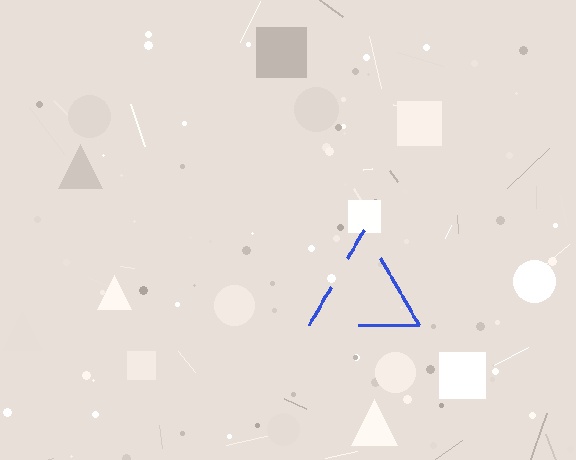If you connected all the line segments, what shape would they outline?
They would outline a triangle.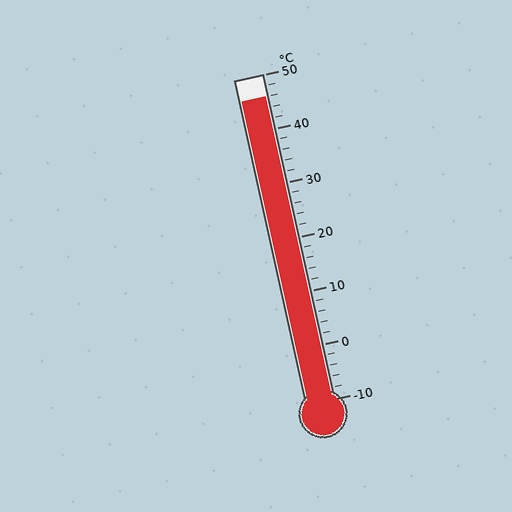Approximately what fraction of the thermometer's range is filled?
The thermometer is filled to approximately 95% of its range.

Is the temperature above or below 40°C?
The temperature is above 40°C.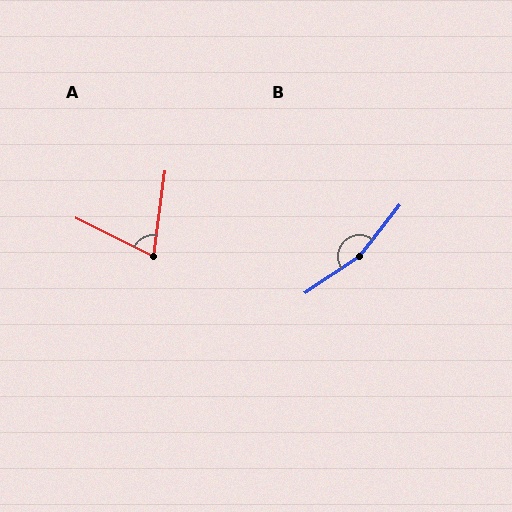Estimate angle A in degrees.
Approximately 71 degrees.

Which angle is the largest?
B, at approximately 162 degrees.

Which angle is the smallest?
A, at approximately 71 degrees.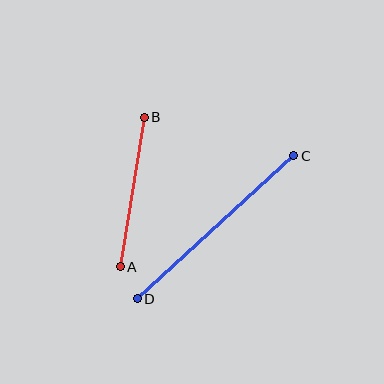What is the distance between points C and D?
The distance is approximately 212 pixels.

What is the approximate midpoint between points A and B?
The midpoint is at approximately (132, 192) pixels.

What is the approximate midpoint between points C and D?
The midpoint is at approximately (215, 227) pixels.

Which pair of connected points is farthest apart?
Points C and D are farthest apart.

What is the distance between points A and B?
The distance is approximately 151 pixels.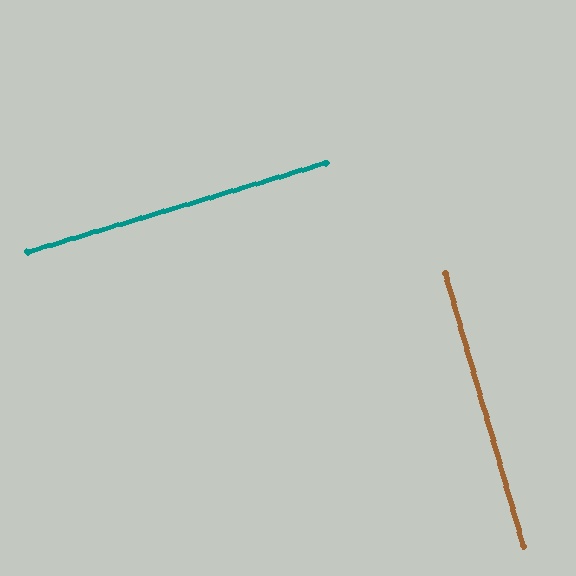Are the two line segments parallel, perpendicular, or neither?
Perpendicular — they meet at approximately 90°.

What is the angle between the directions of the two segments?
Approximately 90 degrees.